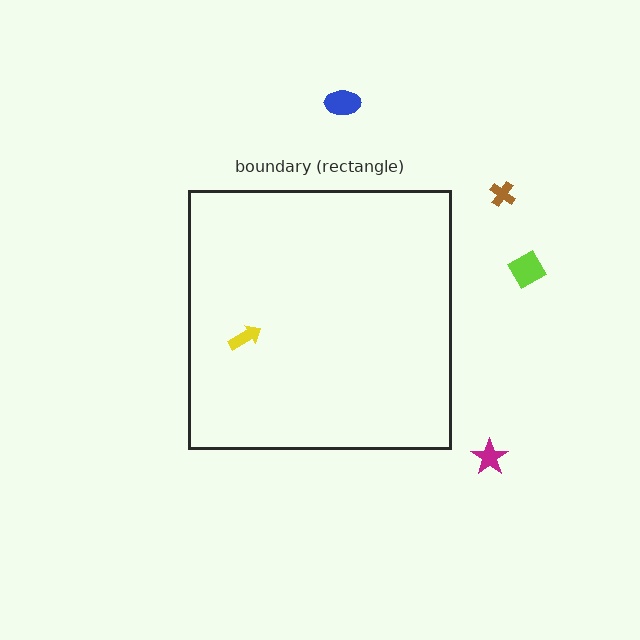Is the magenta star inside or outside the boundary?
Outside.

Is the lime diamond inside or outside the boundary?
Outside.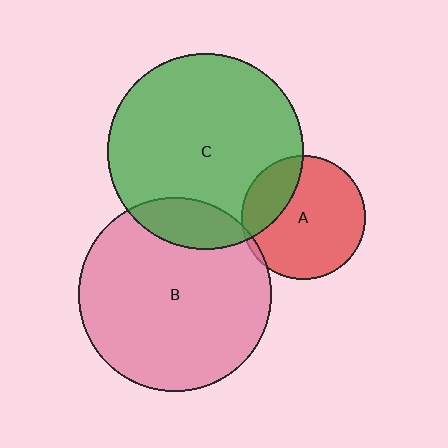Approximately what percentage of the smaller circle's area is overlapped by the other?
Approximately 5%.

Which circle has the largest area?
Circle C (green).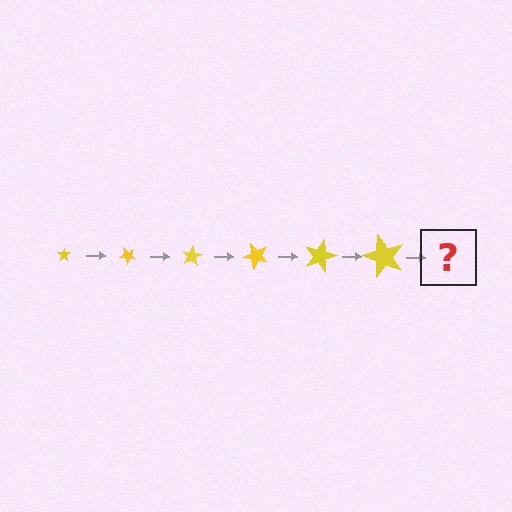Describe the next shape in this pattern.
It should be a star, larger than the previous one and rotated 240 degrees from the start.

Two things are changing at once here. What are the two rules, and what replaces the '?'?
The two rules are that the star grows larger each step and it rotates 40 degrees each step. The '?' should be a star, larger than the previous one and rotated 240 degrees from the start.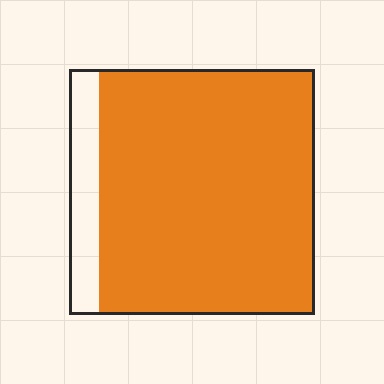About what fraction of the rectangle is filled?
About seven eighths (7/8).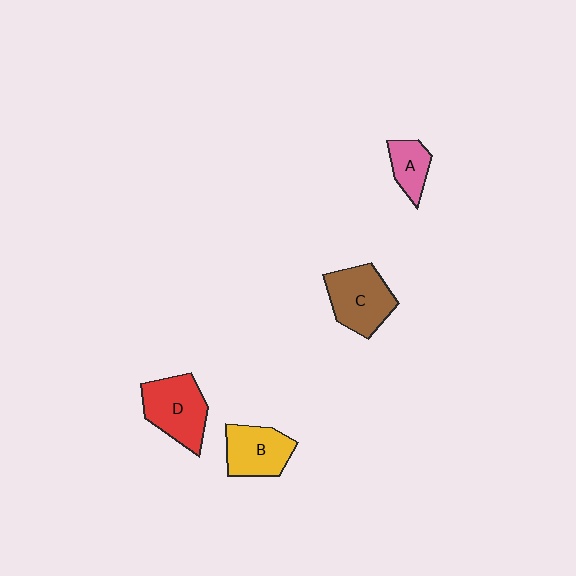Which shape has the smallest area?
Shape A (pink).